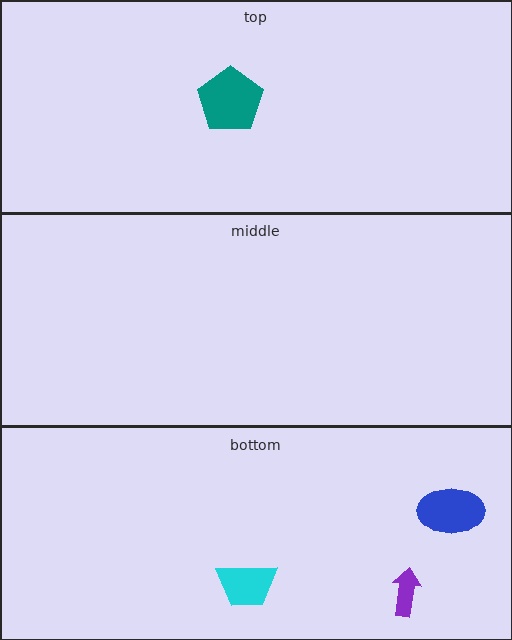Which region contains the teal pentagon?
The top region.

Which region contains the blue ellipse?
The bottom region.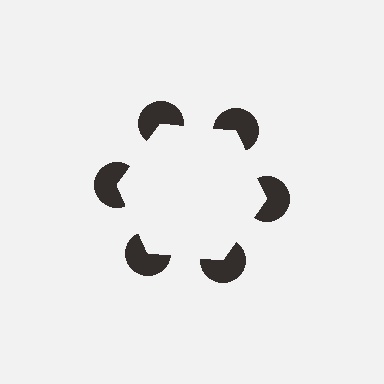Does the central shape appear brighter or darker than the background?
It typically appears slightly brighter than the background, even though no actual brightness change is drawn.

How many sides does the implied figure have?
6 sides.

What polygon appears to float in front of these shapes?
An illusory hexagon — its edges are inferred from the aligned wedge cuts in the pac-man discs, not physically drawn.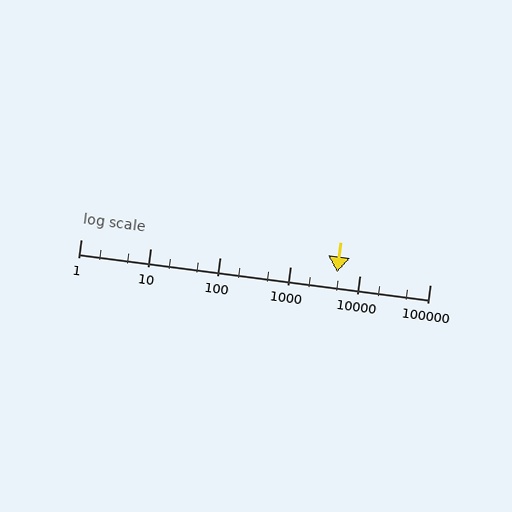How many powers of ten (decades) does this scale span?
The scale spans 5 decades, from 1 to 100000.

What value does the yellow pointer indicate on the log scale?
The pointer indicates approximately 4700.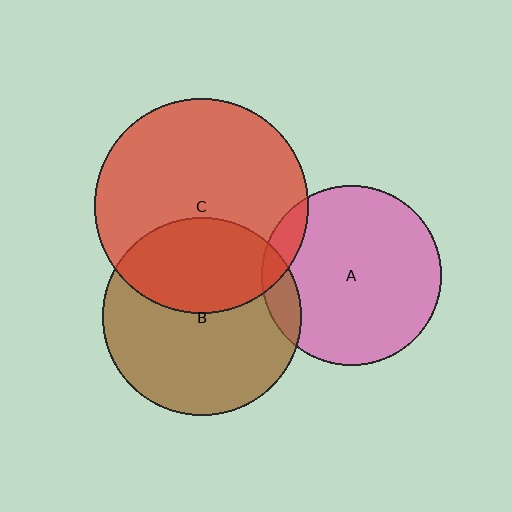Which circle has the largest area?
Circle C (red).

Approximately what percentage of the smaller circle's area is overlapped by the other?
Approximately 40%.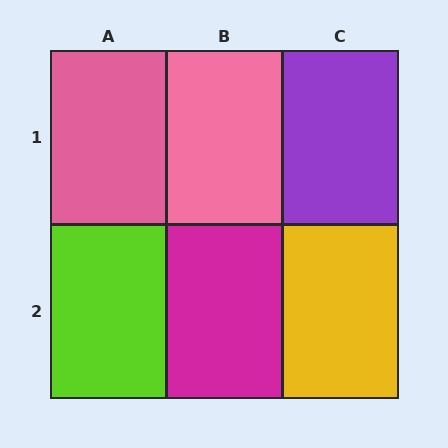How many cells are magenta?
1 cell is magenta.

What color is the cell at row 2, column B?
Magenta.